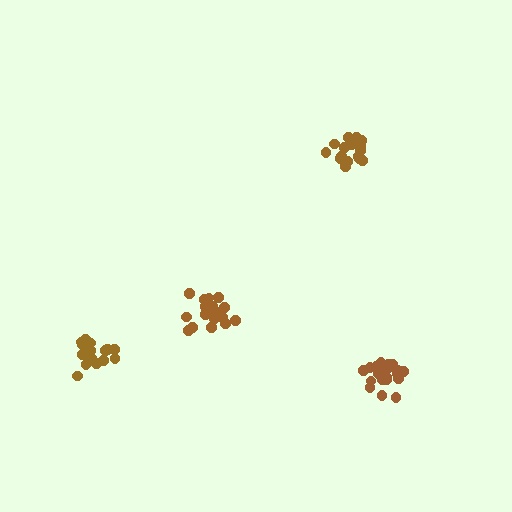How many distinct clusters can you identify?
There are 4 distinct clusters.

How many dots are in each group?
Group 1: 16 dots, Group 2: 19 dots, Group 3: 20 dots, Group 4: 17 dots (72 total).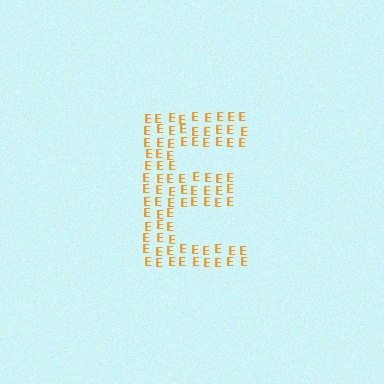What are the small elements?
The small elements are letter E's.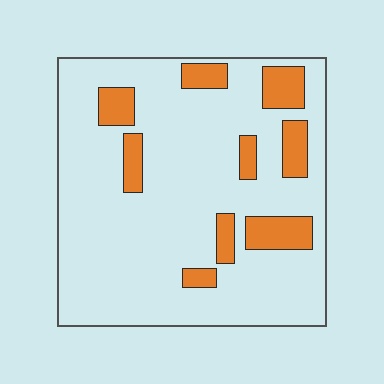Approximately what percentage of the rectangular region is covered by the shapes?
Approximately 15%.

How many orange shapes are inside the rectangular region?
9.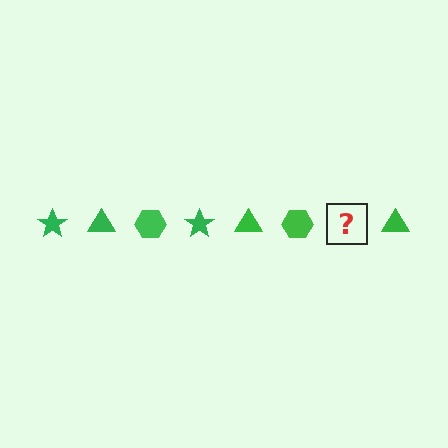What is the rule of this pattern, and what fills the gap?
The rule is that the pattern cycles through star, triangle, hexagon shapes in green. The gap should be filled with a green star.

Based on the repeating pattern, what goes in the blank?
The blank should be a green star.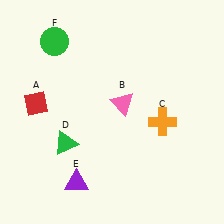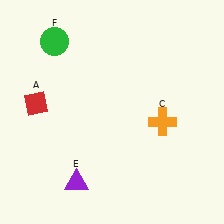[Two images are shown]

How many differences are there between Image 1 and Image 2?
There are 2 differences between the two images.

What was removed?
The green triangle (D), the pink triangle (B) were removed in Image 2.